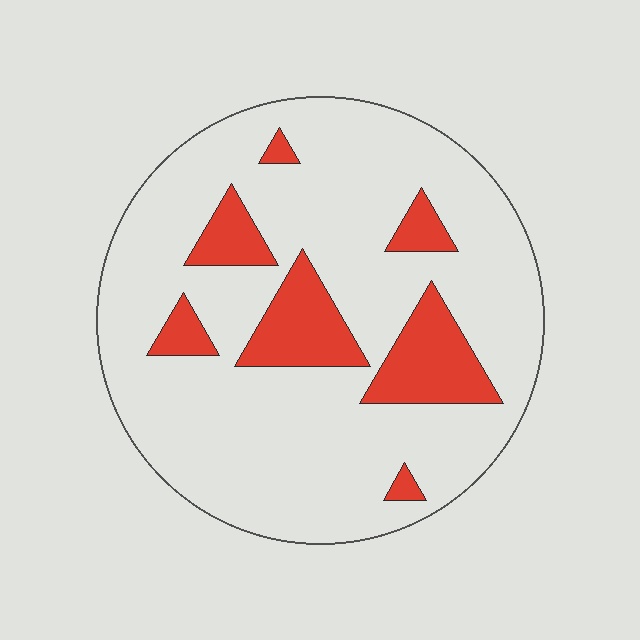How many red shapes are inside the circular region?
7.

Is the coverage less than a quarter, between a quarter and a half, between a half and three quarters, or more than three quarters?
Less than a quarter.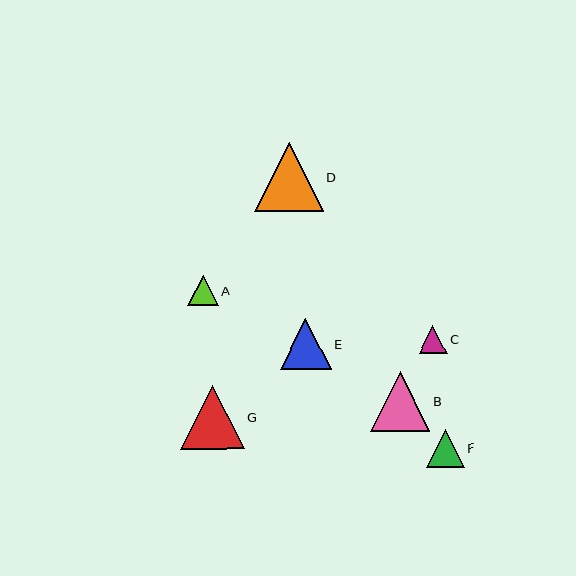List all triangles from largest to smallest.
From largest to smallest: D, G, B, E, F, A, C.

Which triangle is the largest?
Triangle D is the largest with a size of approximately 69 pixels.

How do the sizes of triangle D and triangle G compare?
Triangle D and triangle G are approximately the same size.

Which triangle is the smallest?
Triangle C is the smallest with a size of approximately 28 pixels.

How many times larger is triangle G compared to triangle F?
Triangle G is approximately 1.7 times the size of triangle F.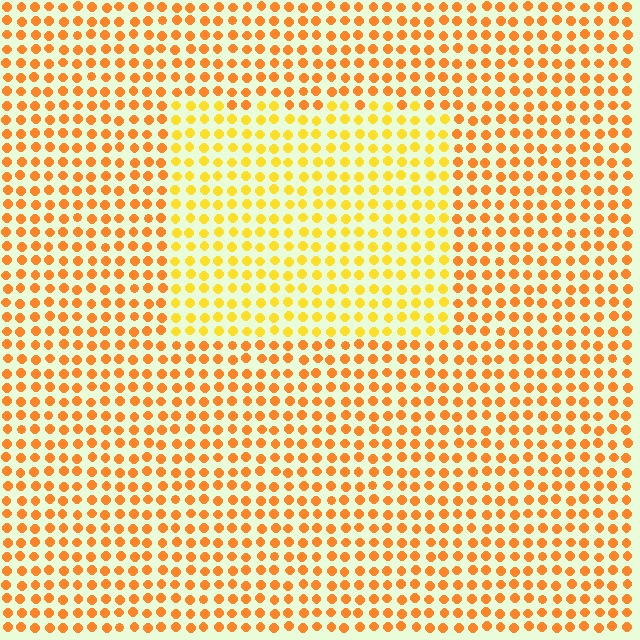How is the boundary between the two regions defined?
The boundary is defined purely by a slight shift in hue (about 26 degrees). Spacing, size, and orientation are identical on both sides.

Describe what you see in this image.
The image is filled with small orange elements in a uniform arrangement. A rectangle-shaped region is visible where the elements are tinted to a slightly different hue, forming a subtle color boundary.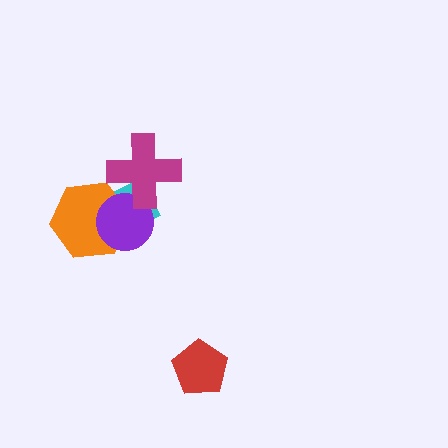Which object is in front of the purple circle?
The magenta cross is in front of the purple circle.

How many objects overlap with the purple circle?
3 objects overlap with the purple circle.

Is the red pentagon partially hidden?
No, no other shape covers it.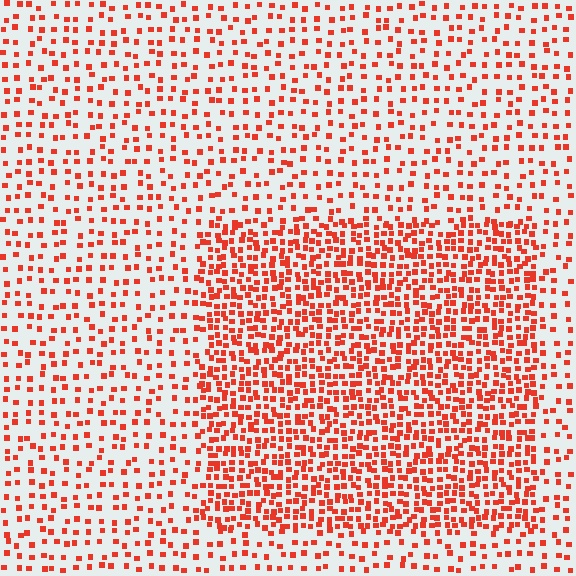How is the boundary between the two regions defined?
The boundary is defined by a change in element density (approximately 2.3x ratio). All elements are the same color, size, and shape.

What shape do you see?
I see a rectangle.